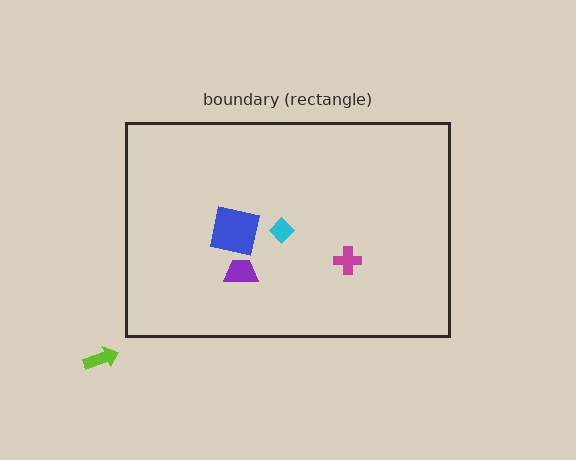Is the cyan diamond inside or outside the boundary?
Inside.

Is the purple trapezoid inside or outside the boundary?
Inside.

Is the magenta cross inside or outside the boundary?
Inside.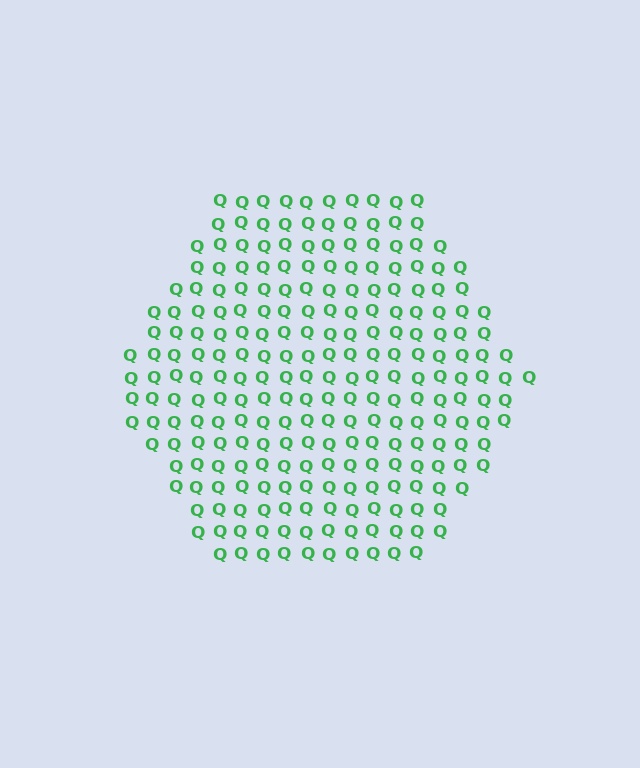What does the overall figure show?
The overall figure shows a hexagon.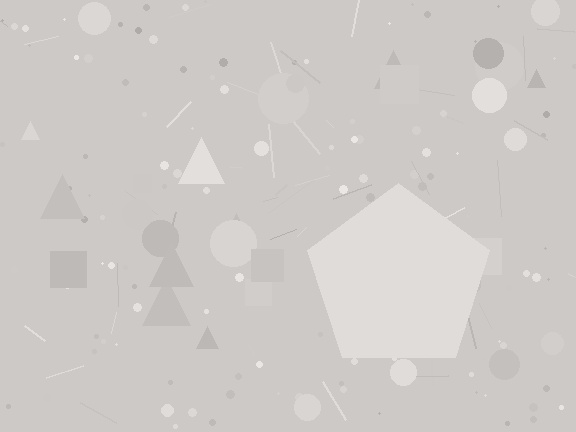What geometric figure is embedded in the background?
A pentagon is embedded in the background.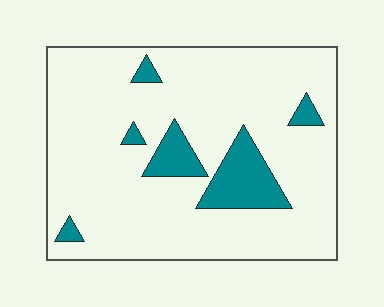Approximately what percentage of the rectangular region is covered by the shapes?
Approximately 15%.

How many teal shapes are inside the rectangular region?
6.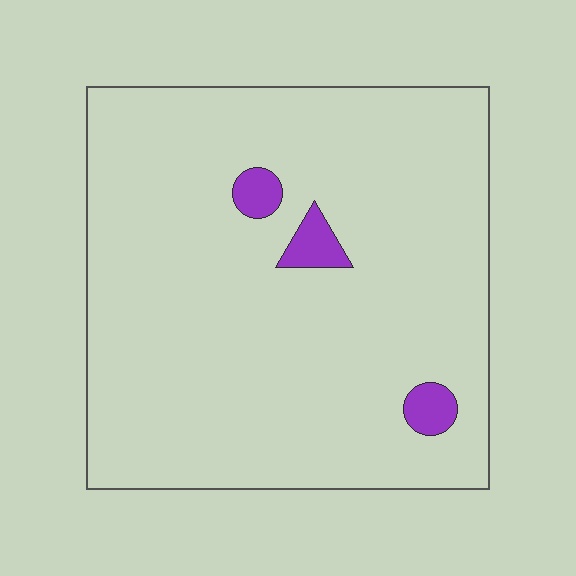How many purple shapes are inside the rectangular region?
3.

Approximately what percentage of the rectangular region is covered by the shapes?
Approximately 5%.